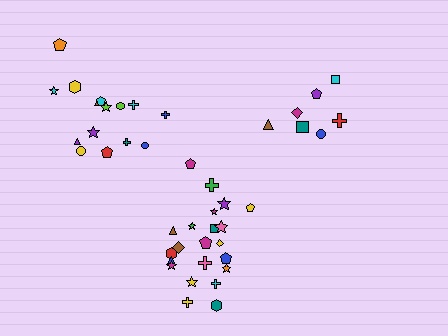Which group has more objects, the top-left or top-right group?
The top-left group.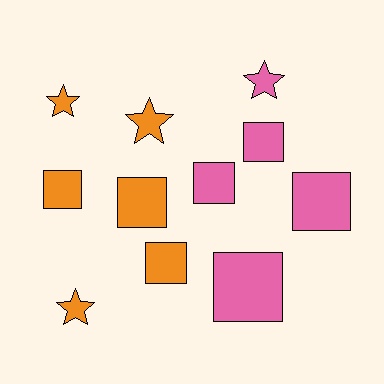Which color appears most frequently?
Orange, with 6 objects.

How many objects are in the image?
There are 11 objects.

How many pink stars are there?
There is 1 pink star.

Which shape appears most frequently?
Square, with 7 objects.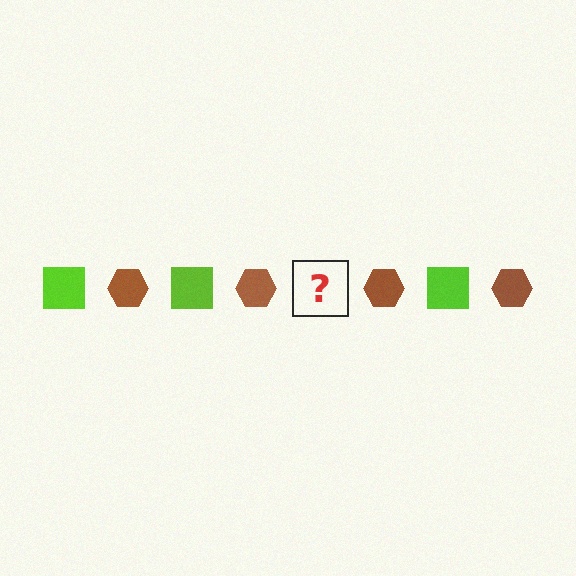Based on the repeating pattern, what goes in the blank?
The blank should be a lime square.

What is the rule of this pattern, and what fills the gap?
The rule is that the pattern alternates between lime square and brown hexagon. The gap should be filled with a lime square.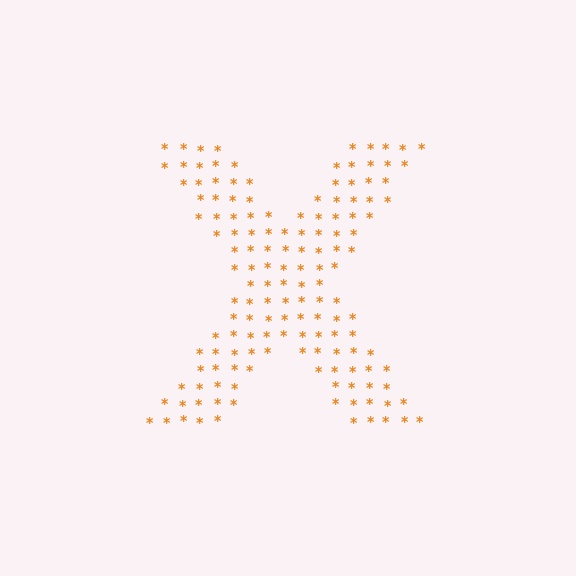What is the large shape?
The large shape is the letter X.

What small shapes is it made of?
It is made of small asterisks.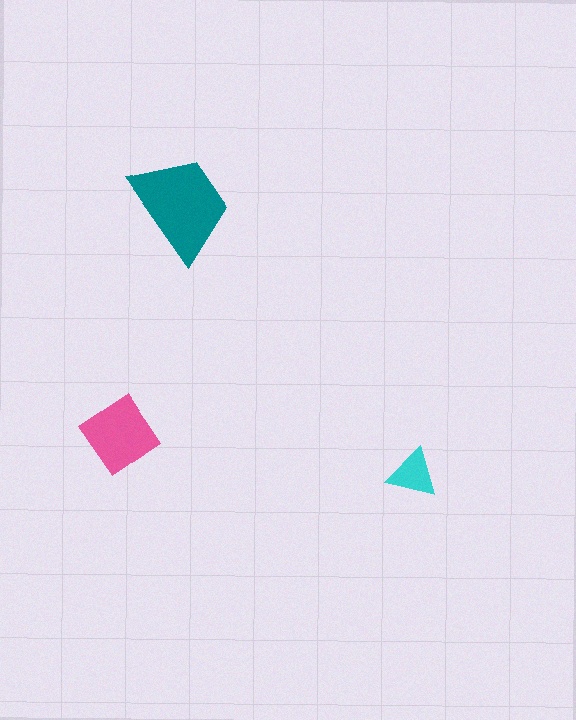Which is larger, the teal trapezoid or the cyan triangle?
The teal trapezoid.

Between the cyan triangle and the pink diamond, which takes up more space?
The pink diamond.